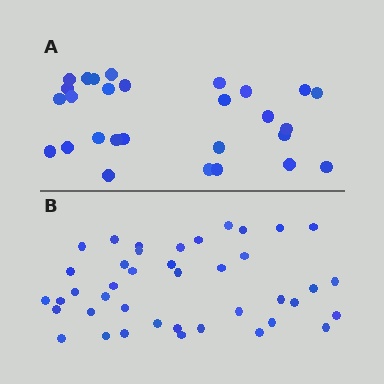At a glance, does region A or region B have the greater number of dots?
Region B (the bottom region) has more dots.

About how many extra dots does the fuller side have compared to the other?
Region B has approximately 15 more dots than region A.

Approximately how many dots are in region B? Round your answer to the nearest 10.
About 40 dots. (The exact count is 41, which rounds to 40.)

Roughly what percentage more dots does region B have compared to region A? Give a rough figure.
About 45% more.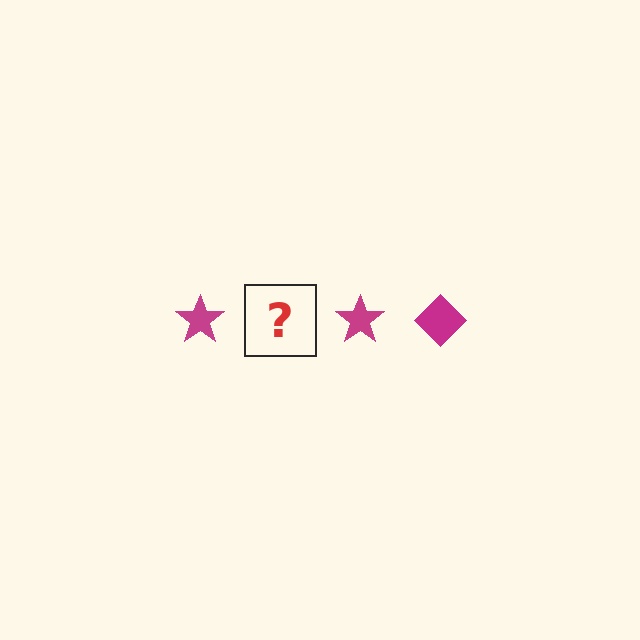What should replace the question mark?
The question mark should be replaced with a magenta diamond.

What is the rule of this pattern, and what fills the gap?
The rule is that the pattern cycles through star, diamond shapes in magenta. The gap should be filled with a magenta diamond.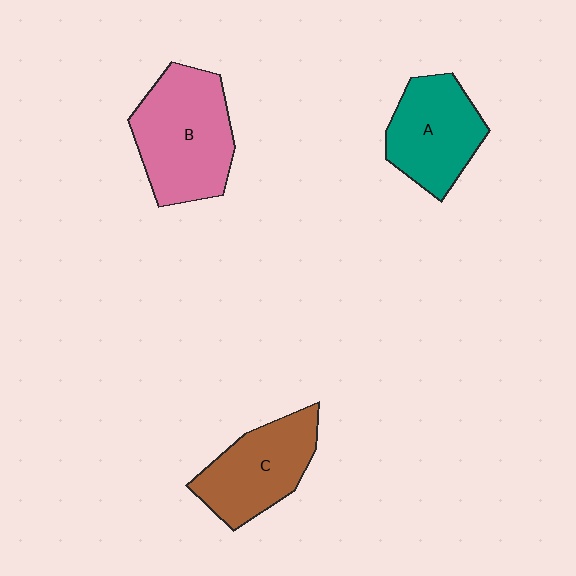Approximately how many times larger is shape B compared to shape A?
Approximately 1.3 times.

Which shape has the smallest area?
Shape A (teal).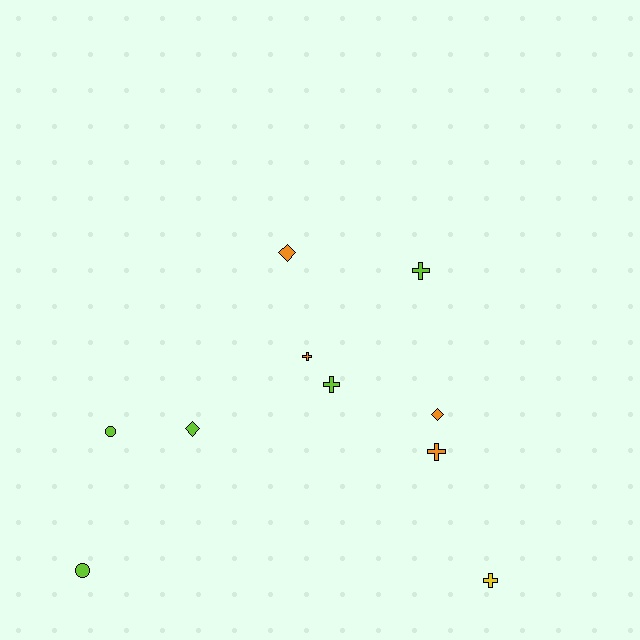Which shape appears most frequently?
Cross, with 5 objects.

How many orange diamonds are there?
There are 2 orange diamonds.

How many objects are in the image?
There are 10 objects.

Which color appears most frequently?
Lime, with 5 objects.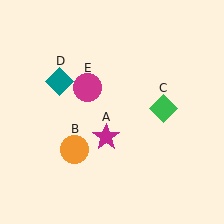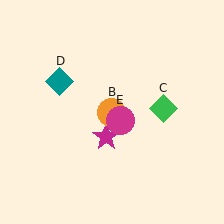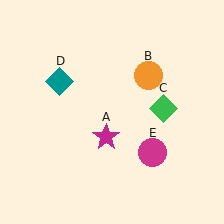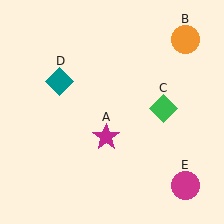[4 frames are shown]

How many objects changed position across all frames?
2 objects changed position: orange circle (object B), magenta circle (object E).